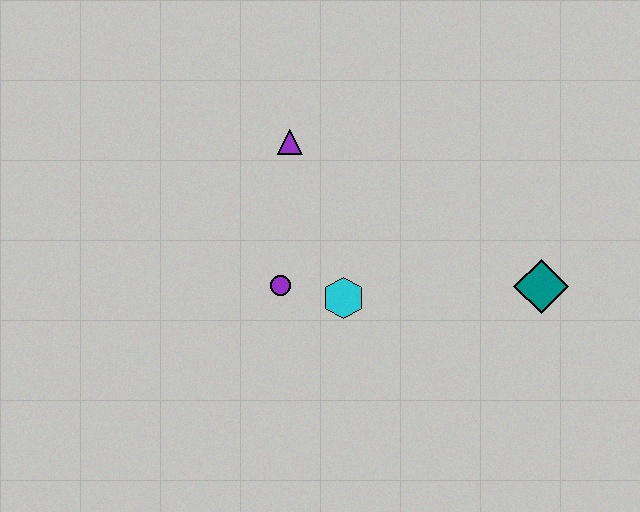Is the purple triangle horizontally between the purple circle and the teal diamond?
Yes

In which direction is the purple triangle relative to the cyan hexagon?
The purple triangle is above the cyan hexagon.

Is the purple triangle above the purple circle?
Yes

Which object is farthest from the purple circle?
The teal diamond is farthest from the purple circle.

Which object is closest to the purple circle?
The cyan hexagon is closest to the purple circle.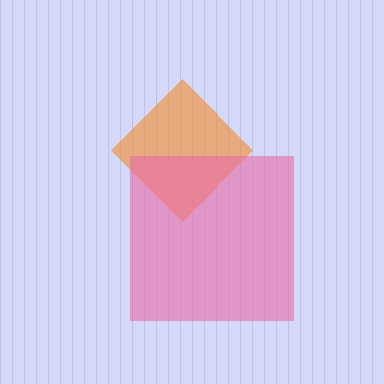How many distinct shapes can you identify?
There are 2 distinct shapes: an orange diamond, a pink square.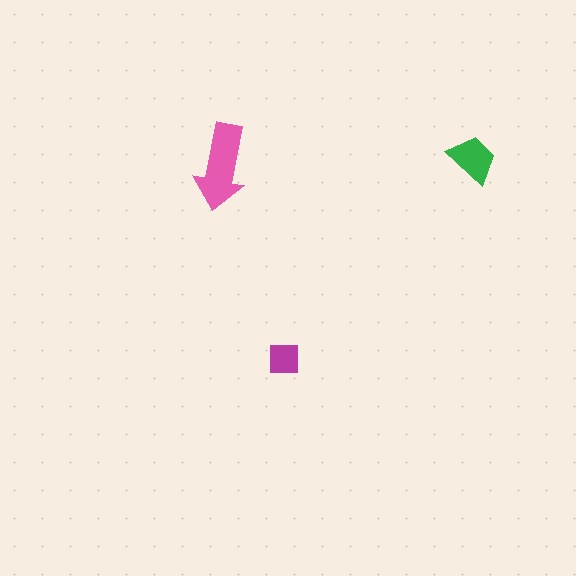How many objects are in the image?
There are 3 objects in the image.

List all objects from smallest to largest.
The magenta square, the green trapezoid, the pink arrow.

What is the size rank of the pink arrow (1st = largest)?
1st.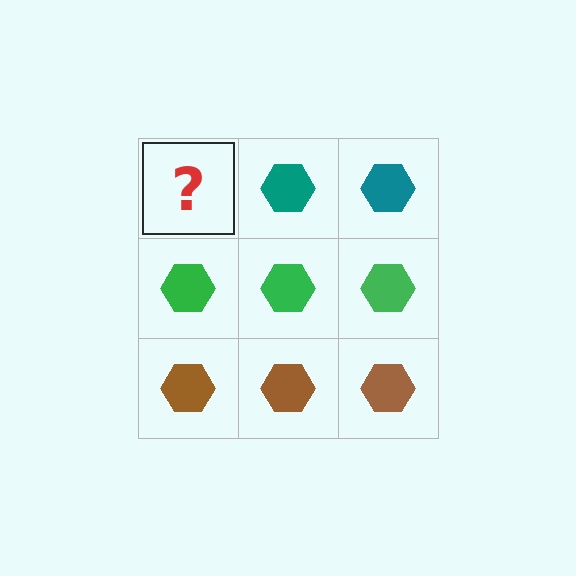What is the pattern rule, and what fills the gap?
The rule is that each row has a consistent color. The gap should be filled with a teal hexagon.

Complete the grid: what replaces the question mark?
The question mark should be replaced with a teal hexagon.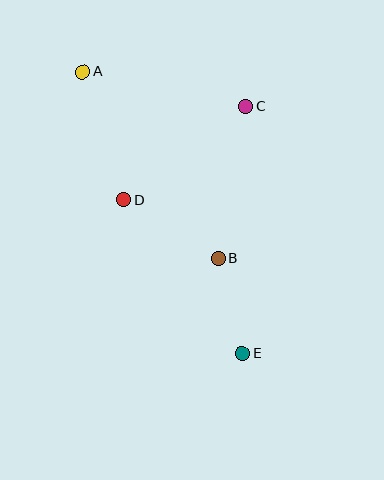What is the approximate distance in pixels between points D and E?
The distance between D and E is approximately 194 pixels.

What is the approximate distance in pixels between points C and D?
The distance between C and D is approximately 155 pixels.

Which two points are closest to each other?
Points B and E are closest to each other.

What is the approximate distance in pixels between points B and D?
The distance between B and D is approximately 112 pixels.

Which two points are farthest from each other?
Points A and E are farthest from each other.